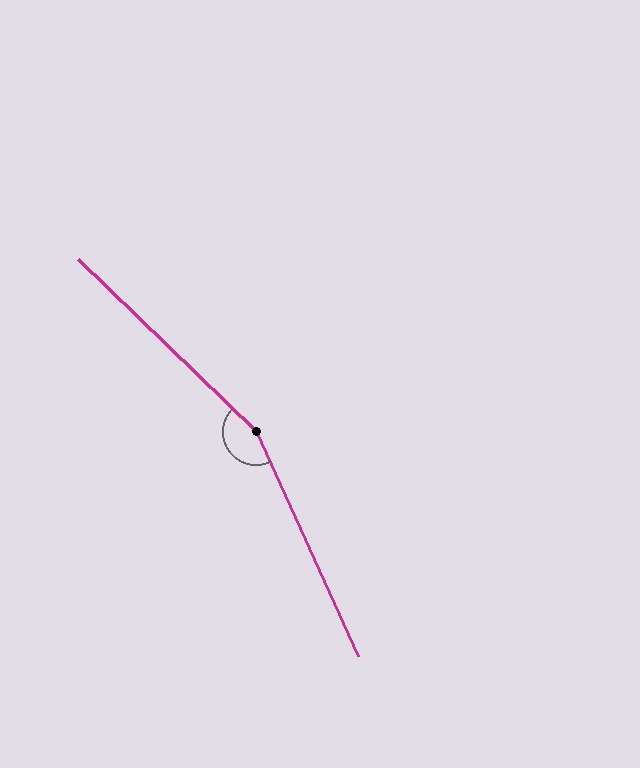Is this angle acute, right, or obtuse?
It is obtuse.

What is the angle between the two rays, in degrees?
Approximately 159 degrees.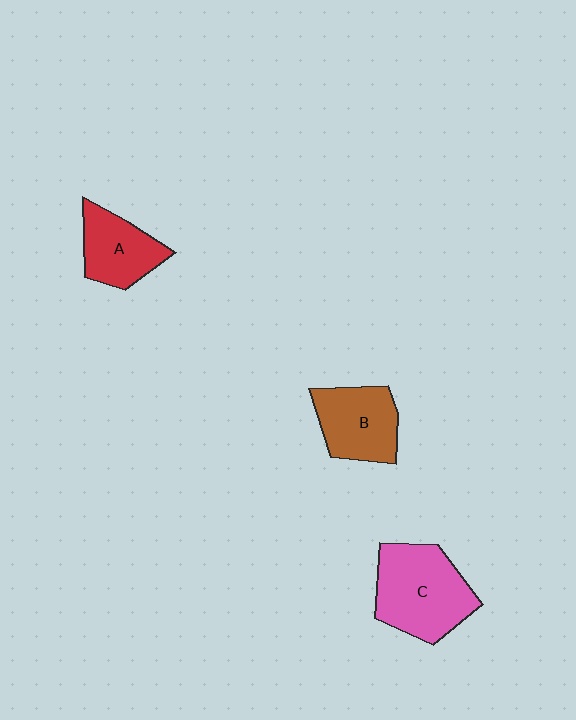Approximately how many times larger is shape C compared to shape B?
Approximately 1.4 times.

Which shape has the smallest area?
Shape A (red).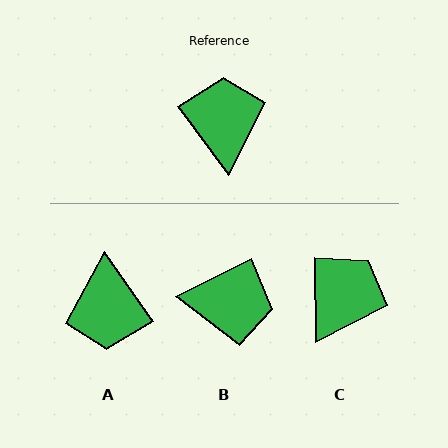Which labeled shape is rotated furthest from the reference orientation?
A, about 178 degrees away.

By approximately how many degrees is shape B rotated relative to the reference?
Approximately 101 degrees clockwise.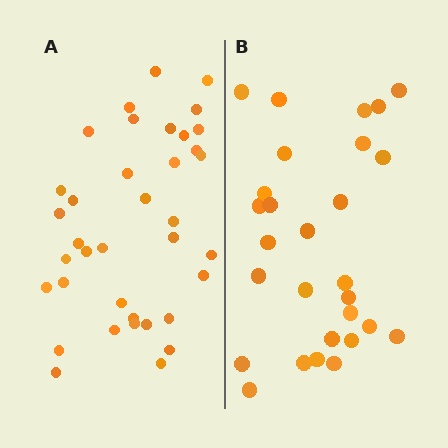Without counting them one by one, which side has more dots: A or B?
Region A (the left region) has more dots.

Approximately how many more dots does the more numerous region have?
Region A has roughly 8 or so more dots than region B.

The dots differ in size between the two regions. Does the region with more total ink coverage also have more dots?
No. Region B has more total ink coverage because its dots are larger, but region A actually contains more individual dots. Total area can be misleading — the number of items is what matters here.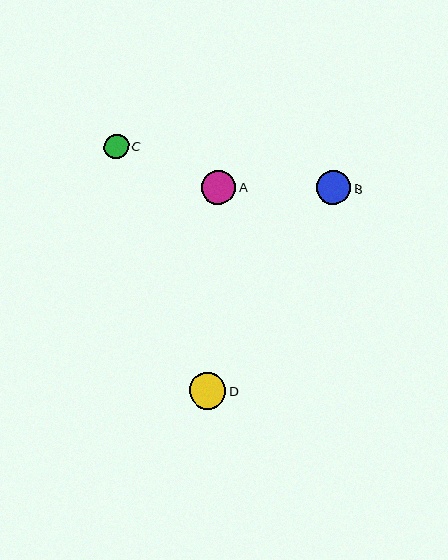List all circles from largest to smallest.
From largest to smallest: D, B, A, C.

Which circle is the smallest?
Circle C is the smallest with a size of approximately 25 pixels.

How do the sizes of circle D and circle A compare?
Circle D and circle A are approximately the same size.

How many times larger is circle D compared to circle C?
Circle D is approximately 1.5 times the size of circle C.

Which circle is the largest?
Circle D is the largest with a size of approximately 36 pixels.